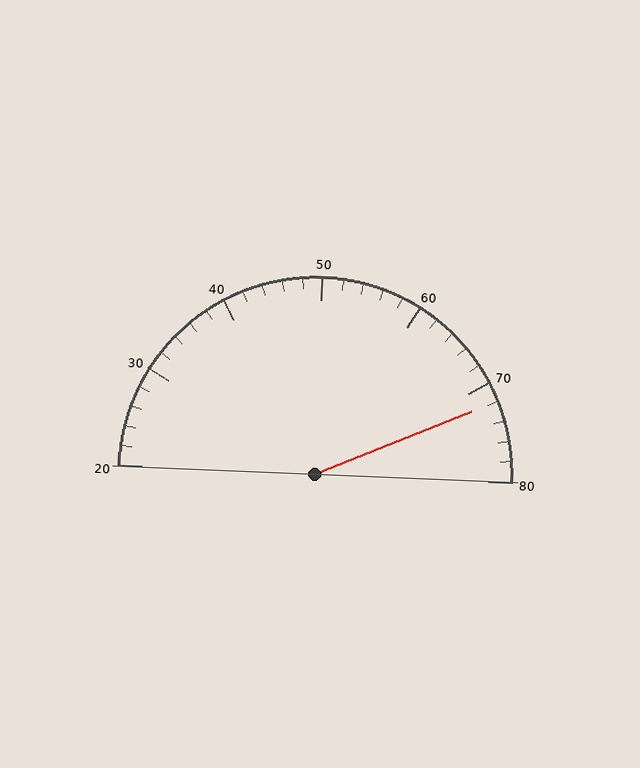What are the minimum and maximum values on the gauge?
The gauge ranges from 20 to 80.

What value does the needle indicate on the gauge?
The needle indicates approximately 72.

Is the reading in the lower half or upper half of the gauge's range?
The reading is in the upper half of the range (20 to 80).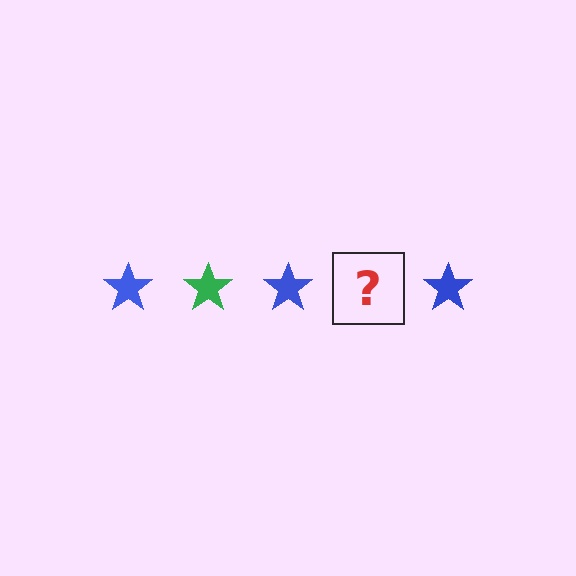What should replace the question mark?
The question mark should be replaced with a green star.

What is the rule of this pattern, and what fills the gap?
The rule is that the pattern cycles through blue, green stars. The gap should be filled with a green star.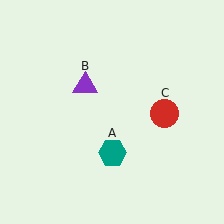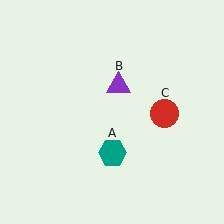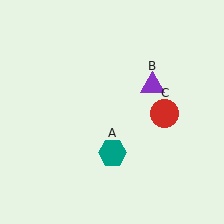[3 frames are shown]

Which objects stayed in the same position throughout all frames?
Teal hexagon (object A) and red circle (object C) remained stationary.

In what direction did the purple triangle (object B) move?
The purple triangle (object B) moved right.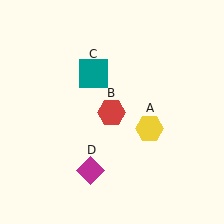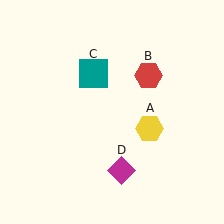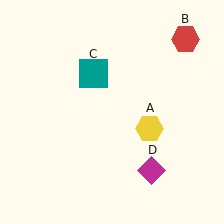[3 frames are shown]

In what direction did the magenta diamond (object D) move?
The magenta diamond (object D) moved right.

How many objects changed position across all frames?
2 objects changed position: red hexagon (object B), magenta diamond (object D).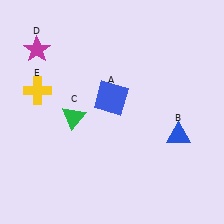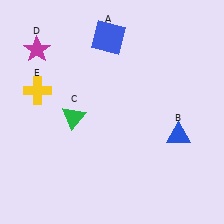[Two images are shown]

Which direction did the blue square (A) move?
The blue square (A) moved up.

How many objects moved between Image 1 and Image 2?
1 object moved between the two images.